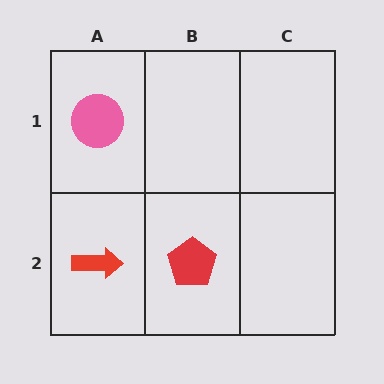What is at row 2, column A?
A red arrow.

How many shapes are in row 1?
1 shape.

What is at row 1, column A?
A pink circle.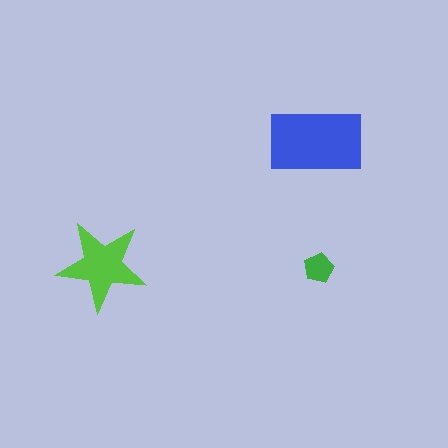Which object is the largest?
The blue rectangle.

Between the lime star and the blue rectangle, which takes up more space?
The blue rectangle.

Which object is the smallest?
The green pentagon.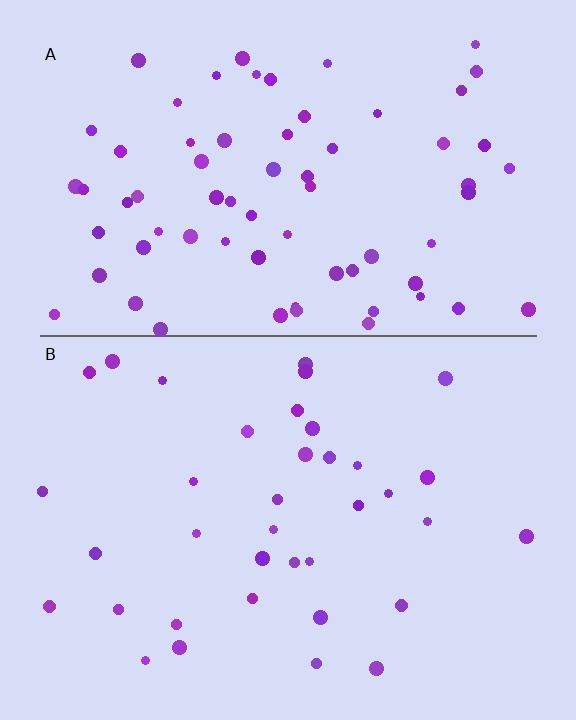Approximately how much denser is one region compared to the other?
Approximately 1.9× — region A over region B.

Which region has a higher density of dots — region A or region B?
A (the top).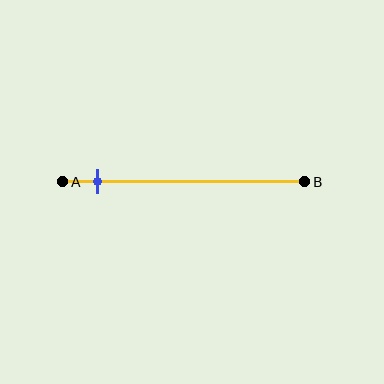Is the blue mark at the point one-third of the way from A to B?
No, the mark is at about 15% from A, not at the 33% one-third point.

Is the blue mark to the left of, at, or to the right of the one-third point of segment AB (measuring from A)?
The blue mark is to the left of the one-third point of segment AB.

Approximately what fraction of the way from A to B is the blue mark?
The blue mark is approximately 15% of the way from A to B.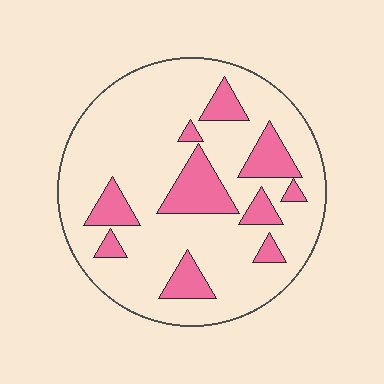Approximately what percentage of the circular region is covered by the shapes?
Approximately 20%.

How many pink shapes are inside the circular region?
10.